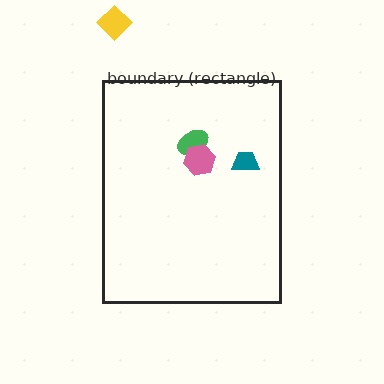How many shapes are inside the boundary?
3 inside, 1 outside.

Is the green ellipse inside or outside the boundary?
Inside.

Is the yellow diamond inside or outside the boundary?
Outside.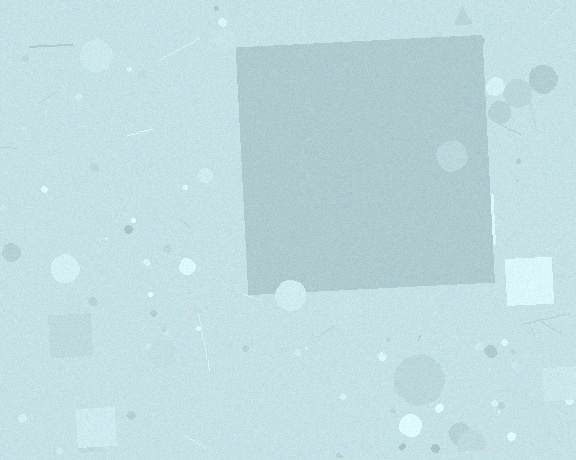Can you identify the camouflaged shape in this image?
The camouflaged shape is a square.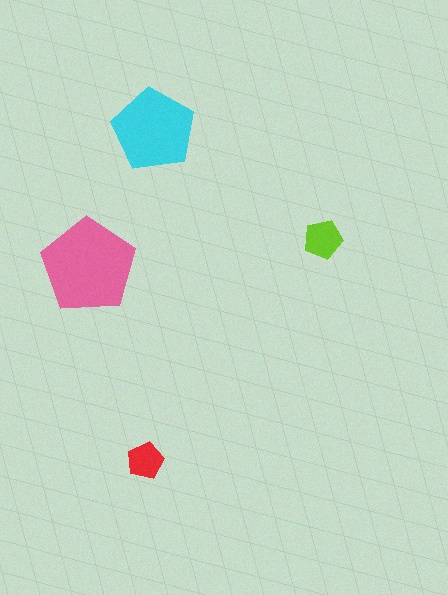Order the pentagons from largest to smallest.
the pink one, the cyan one, the lime one, the red one.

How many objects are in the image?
There are 4 objects in the image.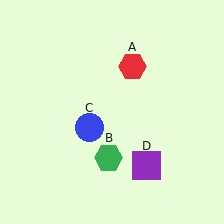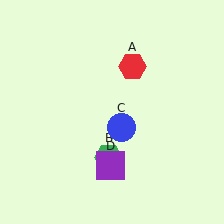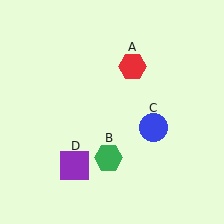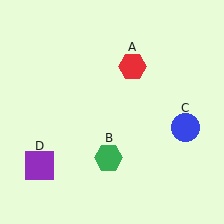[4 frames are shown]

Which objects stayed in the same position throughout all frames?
Red hexagon (object A) and green hexagon (object B) remained stationary.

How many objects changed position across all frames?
2 objects changed position: blue circle (object C), purple square (object D).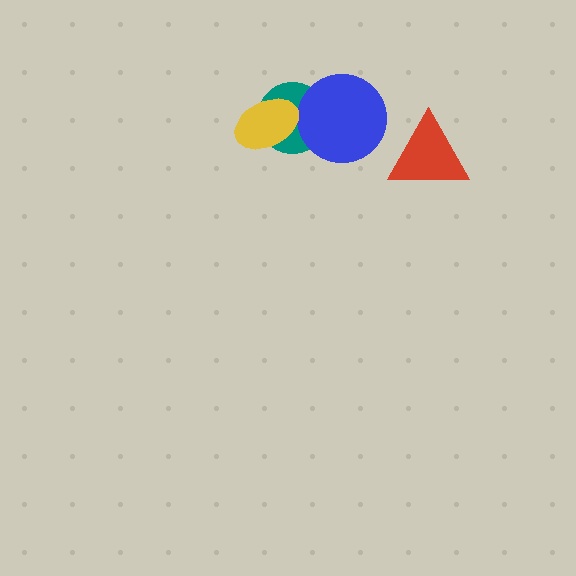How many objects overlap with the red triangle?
0 objects overlap with the red triangle.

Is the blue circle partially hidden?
No, no other shape covers it.